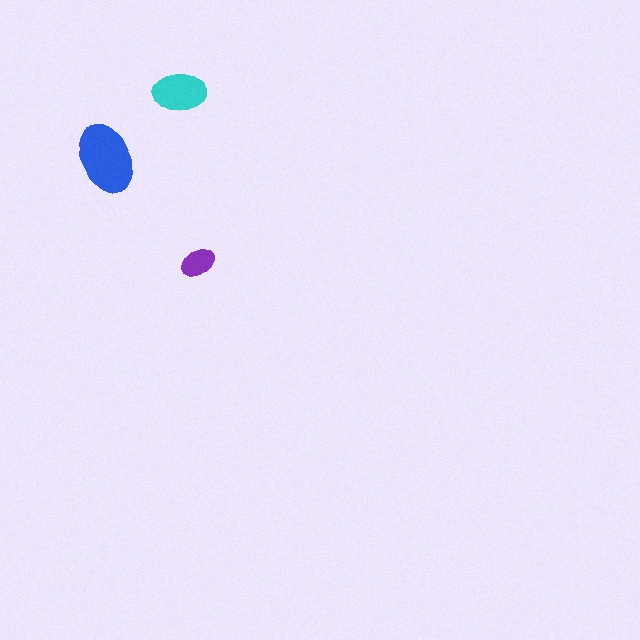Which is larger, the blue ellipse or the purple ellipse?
The blue one.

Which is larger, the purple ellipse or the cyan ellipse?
The cyan one.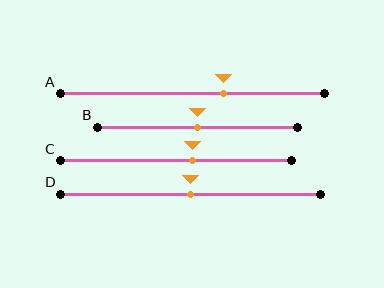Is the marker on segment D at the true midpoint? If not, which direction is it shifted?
Yes, the marker on segment D is at the true midpoint.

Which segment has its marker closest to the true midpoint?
Segment B has its marker closest to the true midpoint.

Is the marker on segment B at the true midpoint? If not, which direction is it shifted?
Yes, the marker on segment B is at the true midpoint.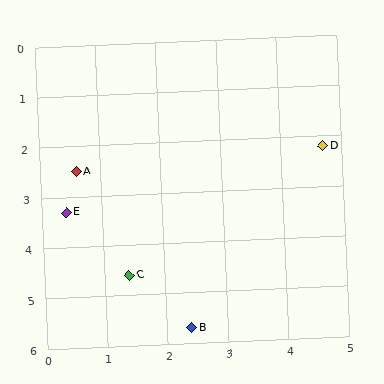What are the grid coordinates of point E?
Point E is at approximately (0.4, 3.3).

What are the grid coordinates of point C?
Point C is at approximately (1.4, 4.6).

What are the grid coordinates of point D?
Point D is at approximately (4.7, 2.2).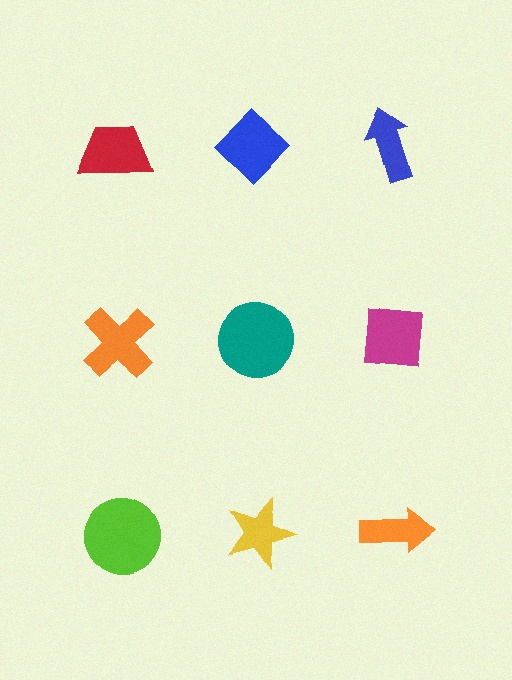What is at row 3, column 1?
A lime circle.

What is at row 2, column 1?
An orange cross.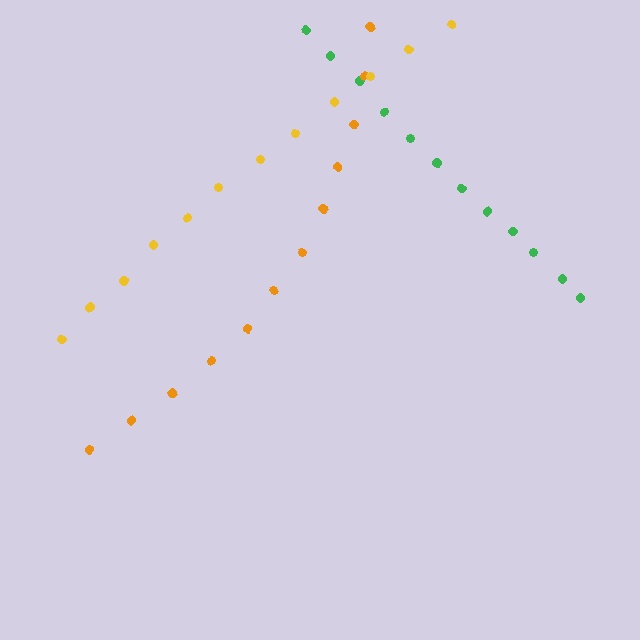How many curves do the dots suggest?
There are 3 distinct paths.